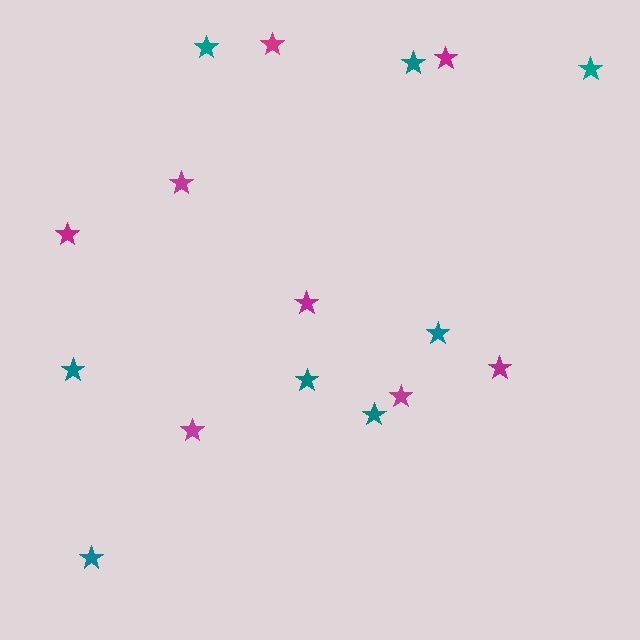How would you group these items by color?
There are 2 groups: one group of teal stars (8) and one group of magenta stars (8).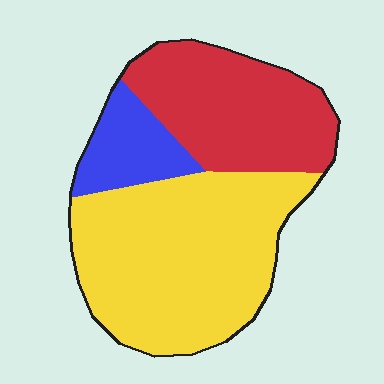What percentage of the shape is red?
Red covers 33% of the shape.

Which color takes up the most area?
Yellow, at roughly 55%.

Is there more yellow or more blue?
Yellow.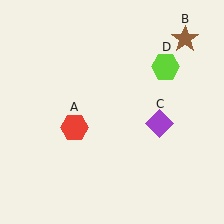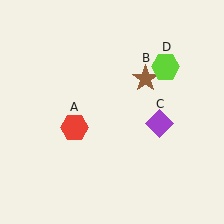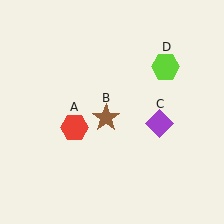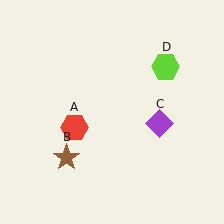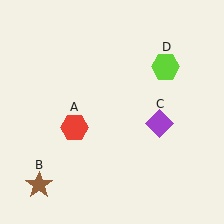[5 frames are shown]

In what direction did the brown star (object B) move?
The brown star (object B) moved down and to the left.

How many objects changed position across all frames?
1 object changed position: brown star (object B).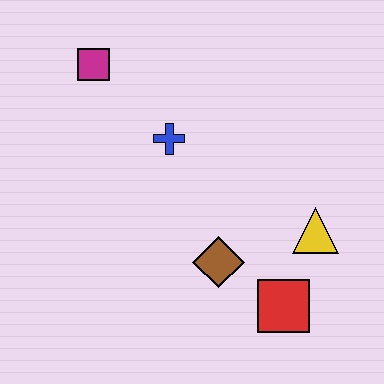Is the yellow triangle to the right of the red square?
Yes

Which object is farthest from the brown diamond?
The magenta square is farthest from the brown diamond.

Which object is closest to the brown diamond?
The red square is closest to the brown diamond.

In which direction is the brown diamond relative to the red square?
The brown diamond is to the left of the red square.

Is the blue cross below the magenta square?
Yes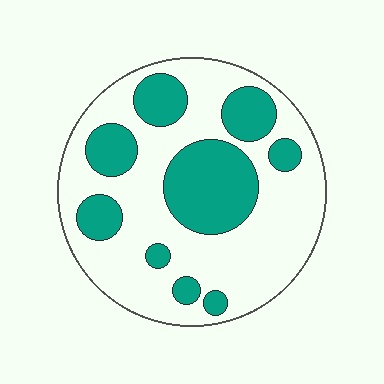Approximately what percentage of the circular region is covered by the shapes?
Approximately 30%.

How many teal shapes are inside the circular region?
9.